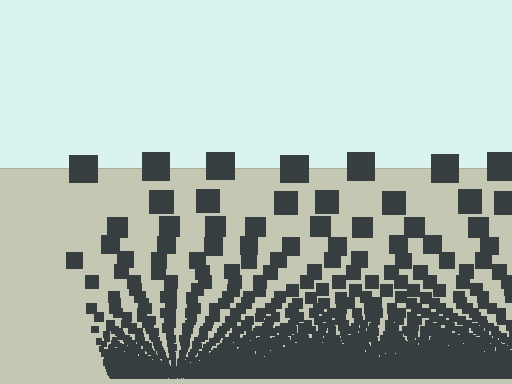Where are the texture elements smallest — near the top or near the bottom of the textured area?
Near the bottom.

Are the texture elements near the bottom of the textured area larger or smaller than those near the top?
Smaller. The gradient is inverted — elements near the bottom are smaller and denser.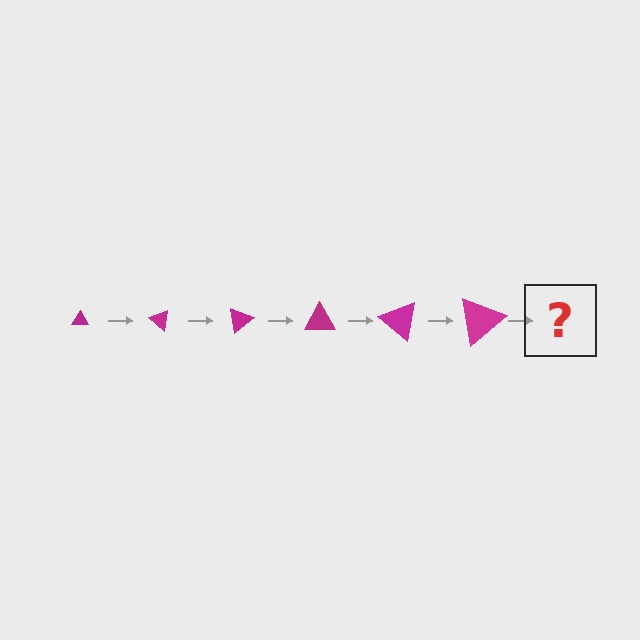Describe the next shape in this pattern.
It should be a triangle, larger than the previous one and rotated 240 degrees from the start.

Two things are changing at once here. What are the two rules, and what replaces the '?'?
The two rules are that the triangle grows larger each step and it rotates 40 degrees each step. The '?' should be a triangle, larger than the previous one and rotated 240 degrees from the start.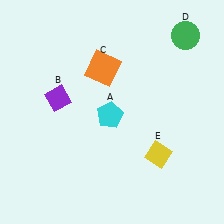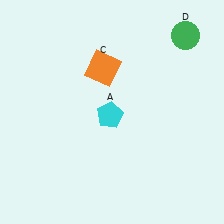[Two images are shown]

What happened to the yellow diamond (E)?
The yellow diamond (E) was removed in Image 2. It was in the bottom-right area of Image 1.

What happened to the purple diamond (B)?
The purple diamond (B) was removed in Image 2. It was in the top-left area of Image 1.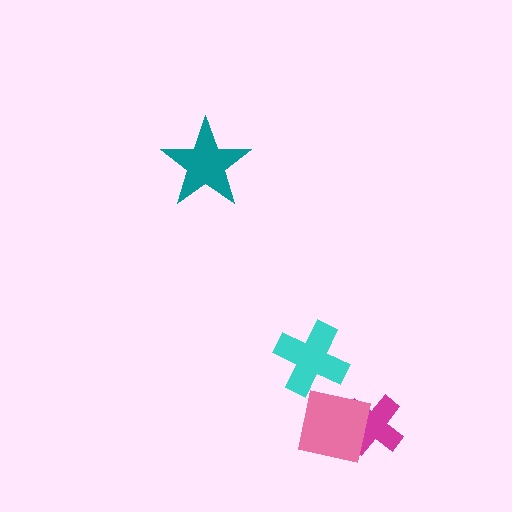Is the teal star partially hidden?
No, no other shape covers it.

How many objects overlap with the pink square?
2 objects overlap with the pink square.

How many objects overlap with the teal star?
0 objects overlap with the teal star.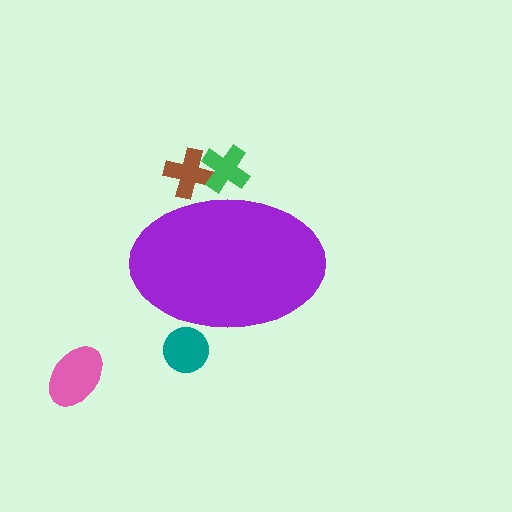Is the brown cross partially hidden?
Yes, the brown cross is partially hidden behind the purple ellipse.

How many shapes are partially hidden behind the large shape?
3 shapes are partially hidden.